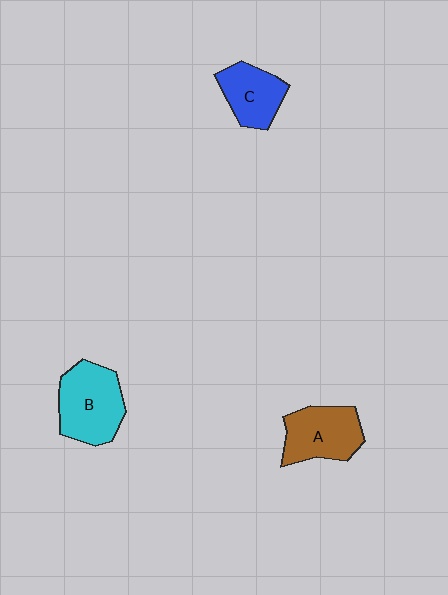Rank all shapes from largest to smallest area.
From largest to smallest: B (cyan), A (brown), C (blue).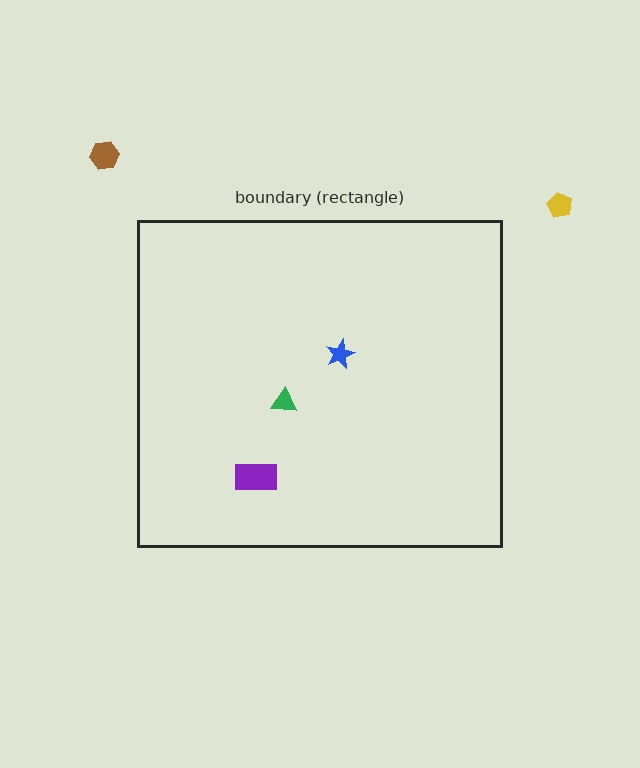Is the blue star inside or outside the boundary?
Inside.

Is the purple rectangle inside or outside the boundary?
Inside.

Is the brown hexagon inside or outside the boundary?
Outside.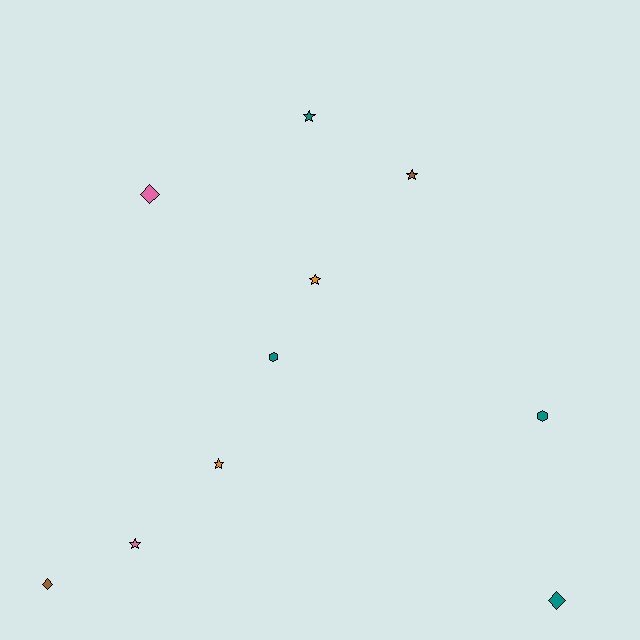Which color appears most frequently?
Teal, with 4 objects.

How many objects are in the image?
There are 10 objects.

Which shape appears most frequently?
Star, with 5 objects.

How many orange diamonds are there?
There are no orange diamonds.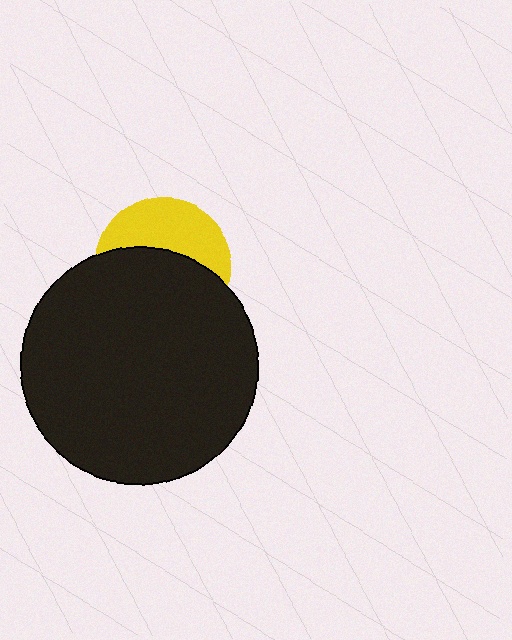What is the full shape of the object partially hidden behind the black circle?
The partially hidden object is a yellow circle.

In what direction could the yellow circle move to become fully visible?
The yellow circle could move up. That would shift it out from behind the black circle entirely.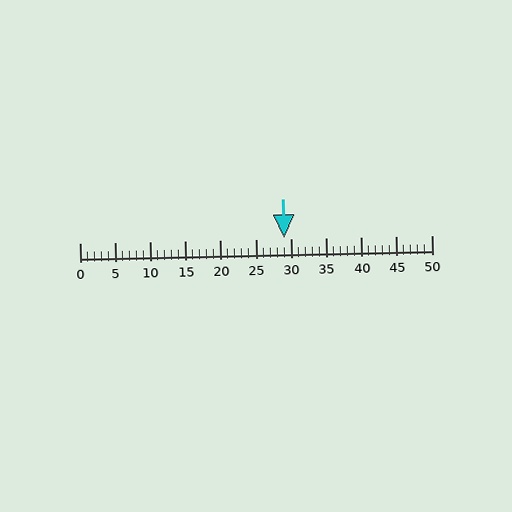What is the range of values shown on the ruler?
The ruler shows values from 0 to 50.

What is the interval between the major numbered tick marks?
The major tick marks are spaced 5 units apart.